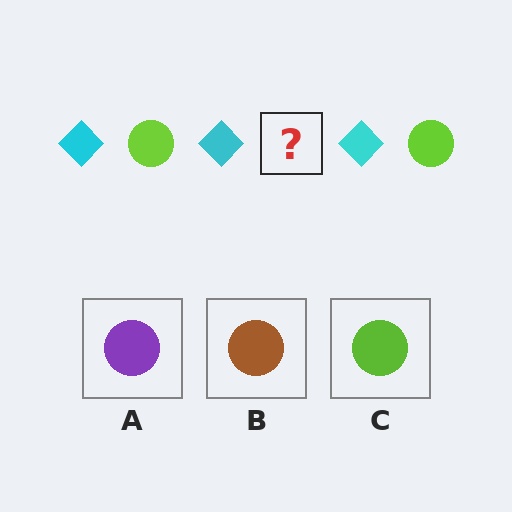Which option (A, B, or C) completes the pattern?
C.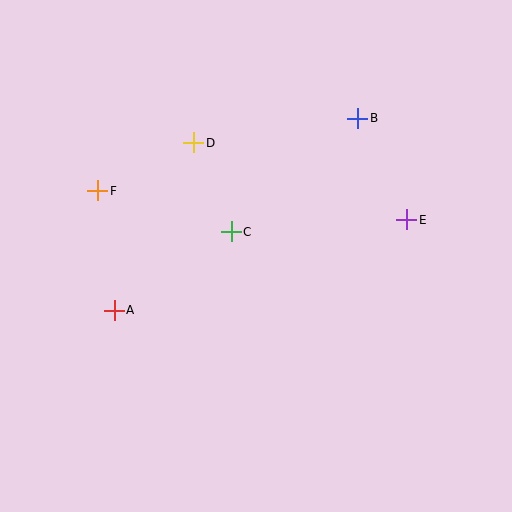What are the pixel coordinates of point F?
Point F is at (98, 191).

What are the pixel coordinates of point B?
Point B is at (358, 118).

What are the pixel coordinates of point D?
Point D is at (194, 143).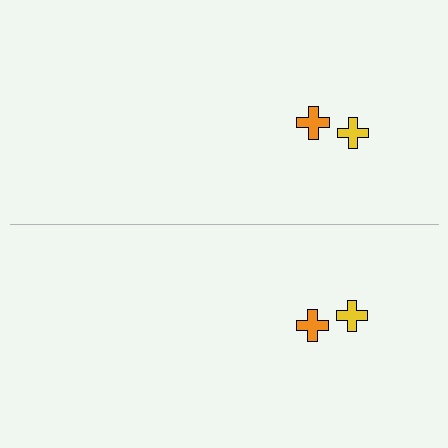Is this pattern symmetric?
Yes, this pattern has bilateral (reflection) symmetry.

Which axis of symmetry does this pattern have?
The pattern has a horizontal axis of symmetry running through the center of the image.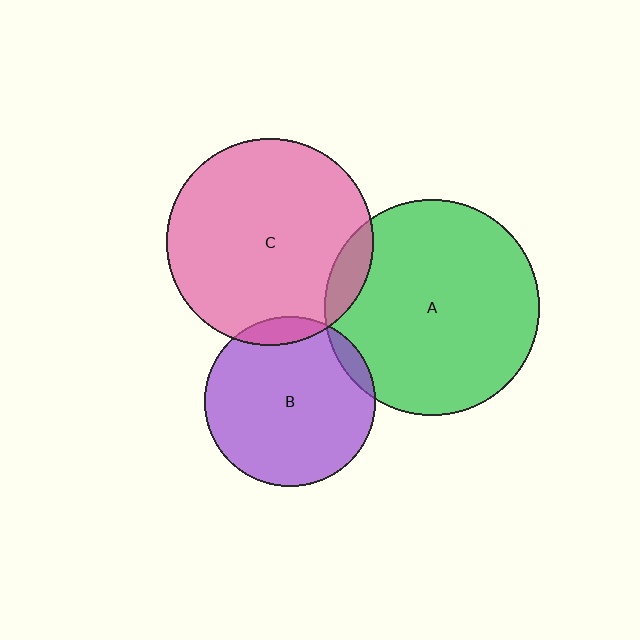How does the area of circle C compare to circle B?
Approximately 1.5 times.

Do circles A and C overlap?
Yes.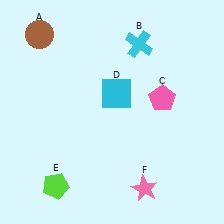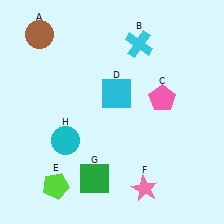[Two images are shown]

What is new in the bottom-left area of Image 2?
A cyan circle (H) was added in the bottom-left area of Image 2.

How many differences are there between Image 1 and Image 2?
There are 2 differences between the two images.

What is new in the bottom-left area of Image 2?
A green square (G) was added in the bottom-left area of Image 2.